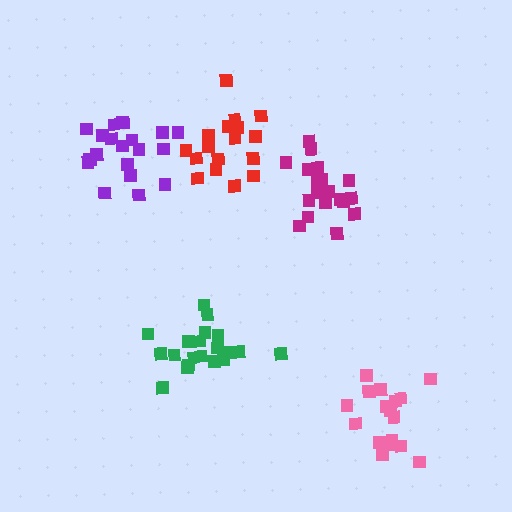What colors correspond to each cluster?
The clusters are colored: green, magenta, red, pink, purple.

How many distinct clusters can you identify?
There are 5 distinct clusters.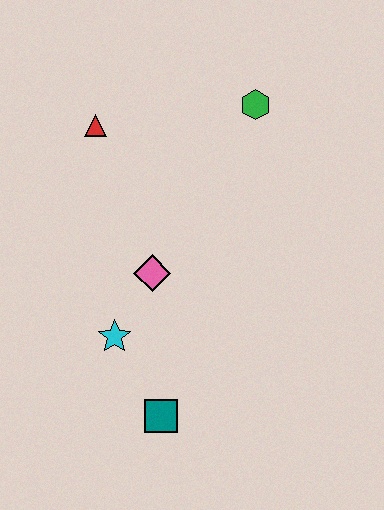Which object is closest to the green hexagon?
The red triangle is closest to the green hexagon.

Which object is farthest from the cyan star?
The green hexagon is farthest from the cyan star.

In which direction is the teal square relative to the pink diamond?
The teal square is below the pink diamond.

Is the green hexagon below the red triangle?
No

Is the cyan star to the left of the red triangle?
No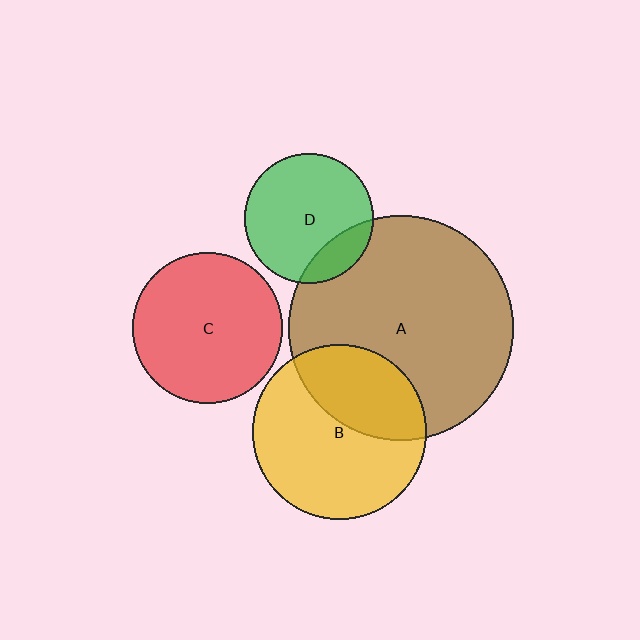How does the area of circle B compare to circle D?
Approximately 1.8 times.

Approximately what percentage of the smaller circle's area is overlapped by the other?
Approximately 20%.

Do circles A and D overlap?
Yes.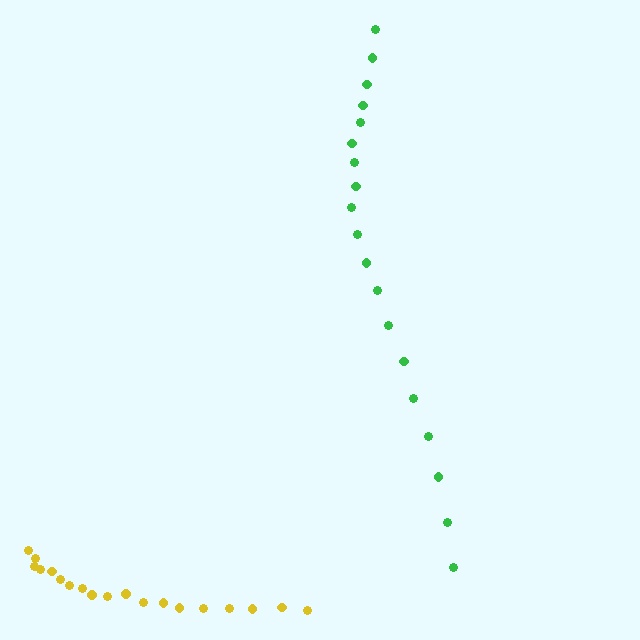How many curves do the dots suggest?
There are 2 distinct paths.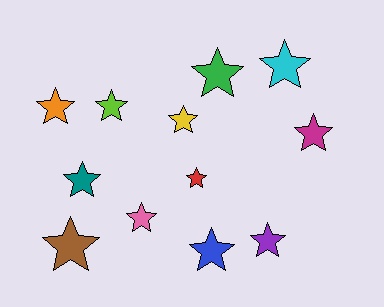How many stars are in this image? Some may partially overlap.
There are 12 stars.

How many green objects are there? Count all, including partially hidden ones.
There is 1 green object.